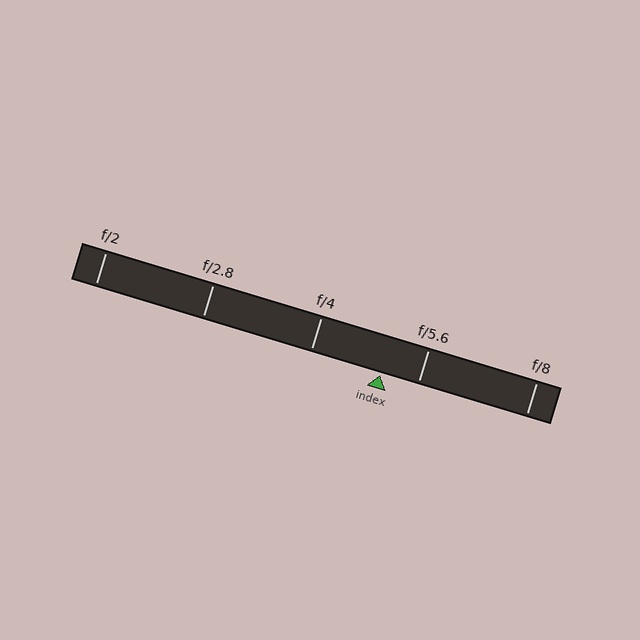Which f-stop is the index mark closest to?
The index mark is closest to f/5.6.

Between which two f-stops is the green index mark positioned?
The index mark is between f/4 and f/5.6.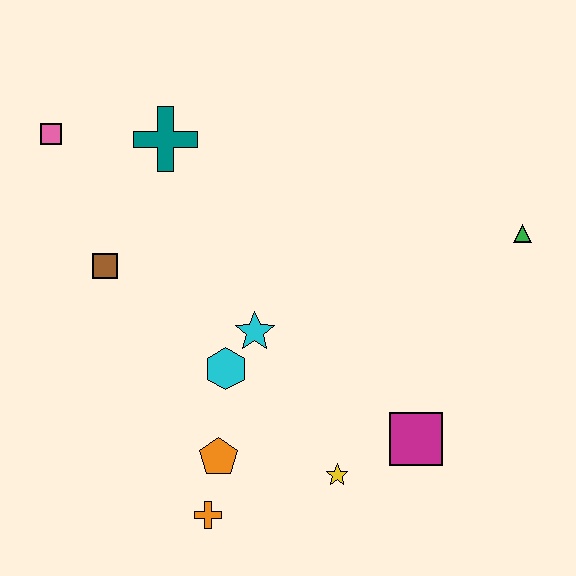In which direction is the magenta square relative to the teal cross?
The magenta square is below the teal cross.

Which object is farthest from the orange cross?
The green triangle is farthest from the orange cross.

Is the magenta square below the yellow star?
No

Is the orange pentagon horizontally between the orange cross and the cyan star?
Yes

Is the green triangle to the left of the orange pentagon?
No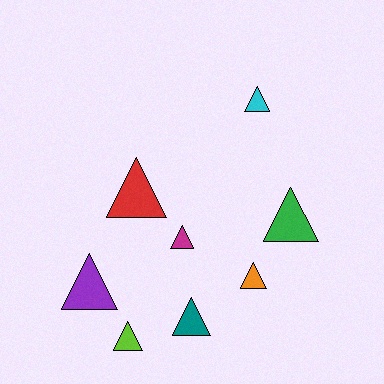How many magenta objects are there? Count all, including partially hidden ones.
There is 1 magenta object.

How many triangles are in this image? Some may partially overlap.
There are 8 triangles.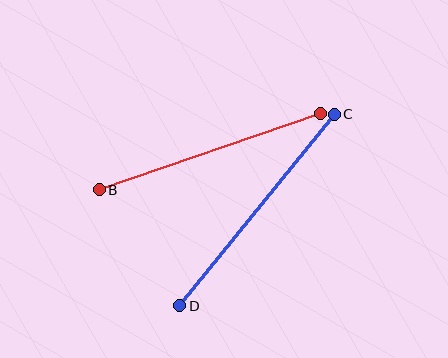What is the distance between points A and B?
The distance is approximately 233 pixels.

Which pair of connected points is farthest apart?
Points C and D are farthest apart.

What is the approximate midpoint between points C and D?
The midpoint is at approximately (257, 210) pixels.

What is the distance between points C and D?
The distance is approximately 246 pixels.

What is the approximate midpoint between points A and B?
The midpoint is at approximately (210, 152) pixels.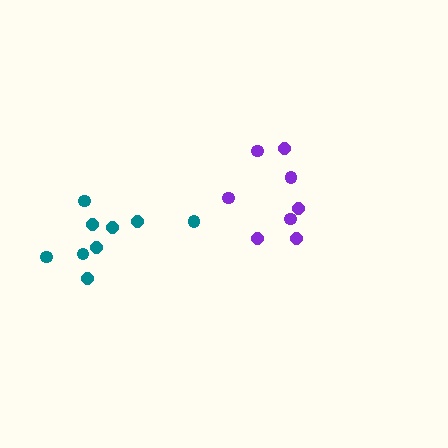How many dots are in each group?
Group 1: 9 dots, Group 2: 8 dots (17 total).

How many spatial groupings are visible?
There are 2 spatial groupings.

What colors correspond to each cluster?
The clusters are colored: teal, purple.